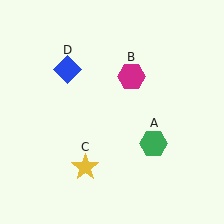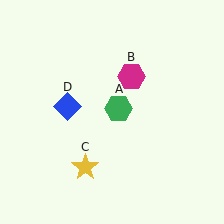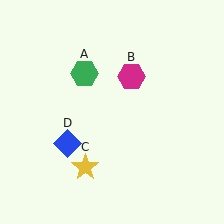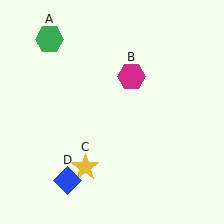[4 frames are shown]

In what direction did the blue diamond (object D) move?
The blue diamond (object D) moved down.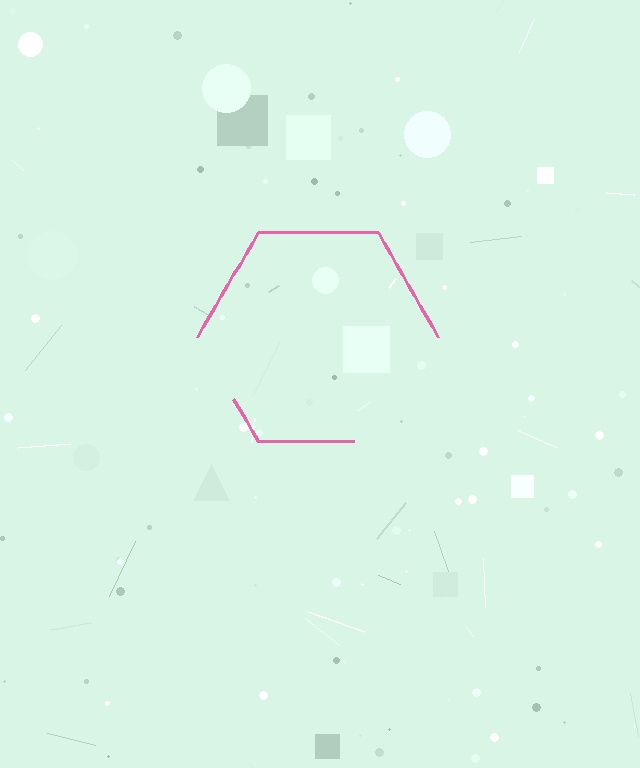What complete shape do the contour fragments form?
The contour fragments form a hexagon.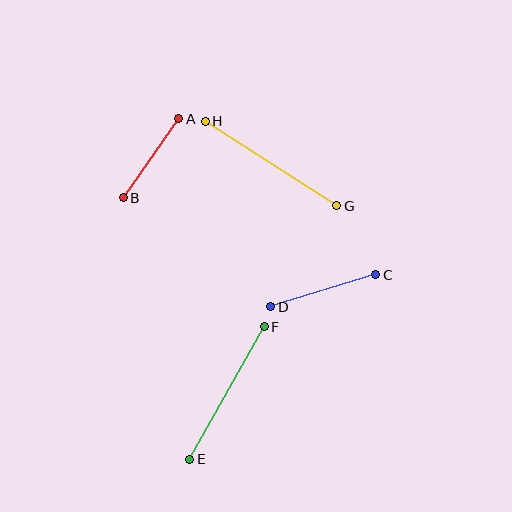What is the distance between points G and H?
The distance is approximately 156 pixels.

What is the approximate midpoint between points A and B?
The midpoint is at approximately (151, 158) pixels.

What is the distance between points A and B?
The distance is approximately 97 pixels.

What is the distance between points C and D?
The distance is approximately 109 pixels.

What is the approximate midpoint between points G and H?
The midpoint is at approximately (271, 163) pixels.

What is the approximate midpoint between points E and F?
The midpoint is at approximately (227, 393) pixels.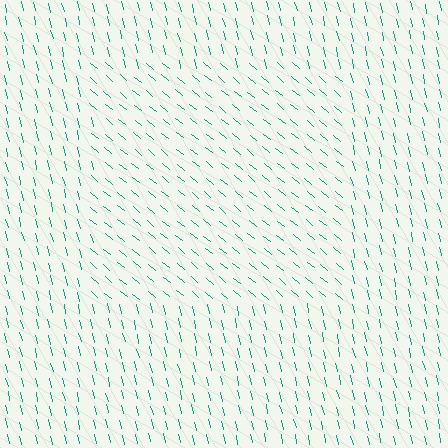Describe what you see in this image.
The image is filled with small teal line segments. A rectangle region in the image has lines oriented differently from the surrounding lines, creating a visible texture boundary.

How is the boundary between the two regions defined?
The boundary is defined purely by a change in line orientation (approximately 38 degrees difference). All lines are the same color and thickness.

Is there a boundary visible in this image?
Yes, there is a texture boundary formed by a change in line orientation.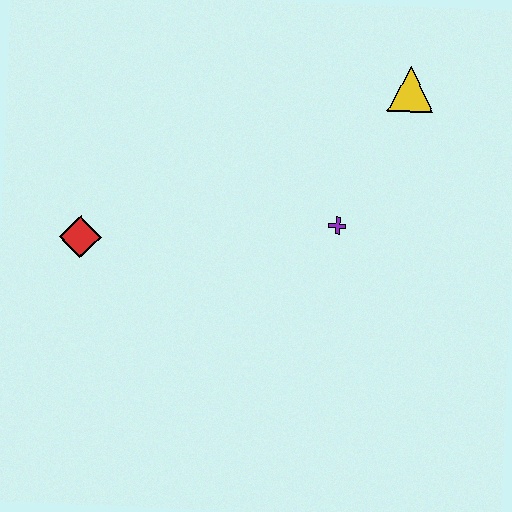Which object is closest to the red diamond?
The purple cross is closest to the red diamond.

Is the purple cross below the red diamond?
No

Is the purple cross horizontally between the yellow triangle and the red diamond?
Yes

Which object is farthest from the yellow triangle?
The red diamond is farthest from the yellow triangle.